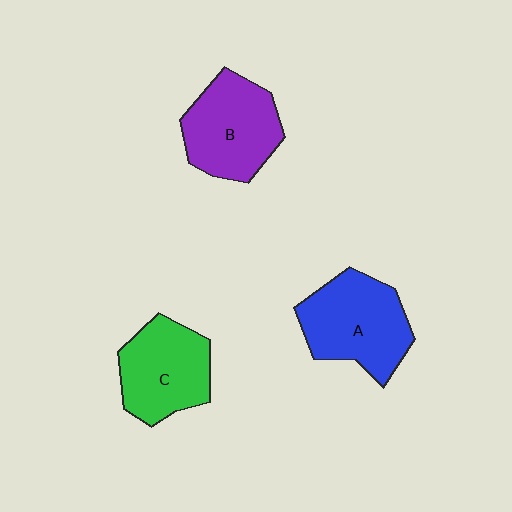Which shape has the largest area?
Shape A (blue).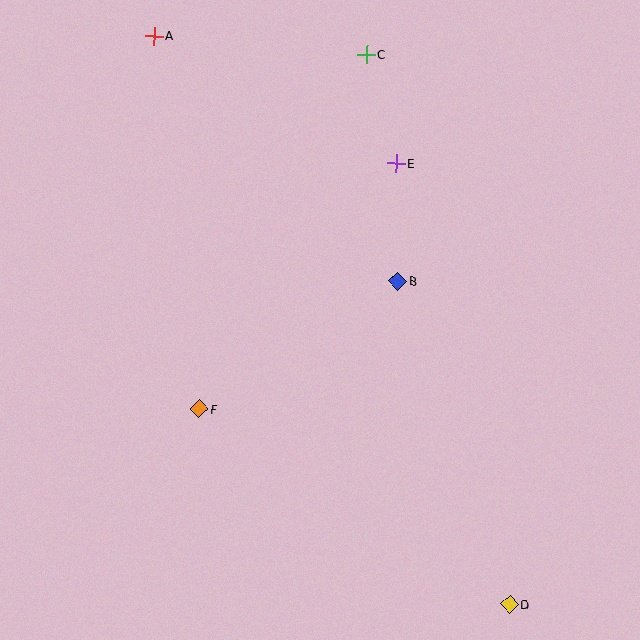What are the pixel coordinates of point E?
Point E is at (396, 163).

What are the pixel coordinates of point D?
Point D is at (510, 604).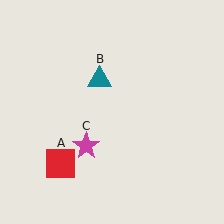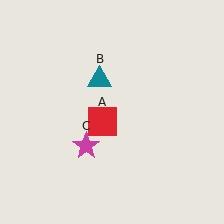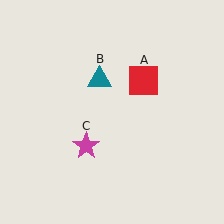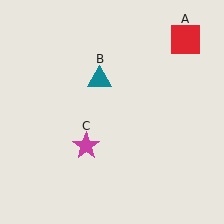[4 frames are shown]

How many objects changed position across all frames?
1 object changed position: red square (object A).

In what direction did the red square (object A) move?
The red square (object A) moved up and to the right.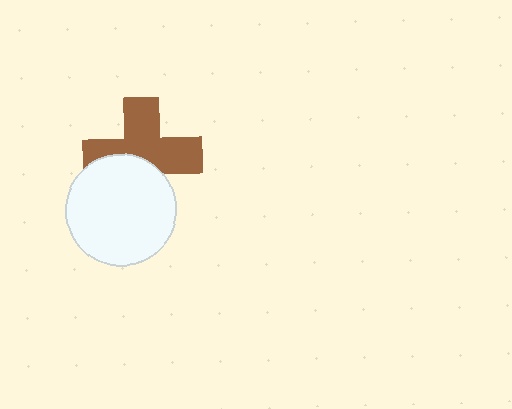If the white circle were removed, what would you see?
You would see the complete brown cross.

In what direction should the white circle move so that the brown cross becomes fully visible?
The white circle should move down. That is the shortest direction to clear the overlap and leave the brown cross fully visible.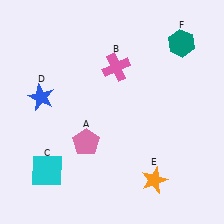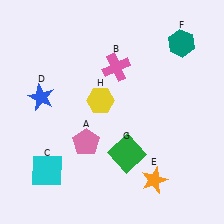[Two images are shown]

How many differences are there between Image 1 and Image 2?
There are 2 differences between the two images.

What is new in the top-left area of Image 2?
A yellow hexagon (H) was added in the top-left area of Image 2.